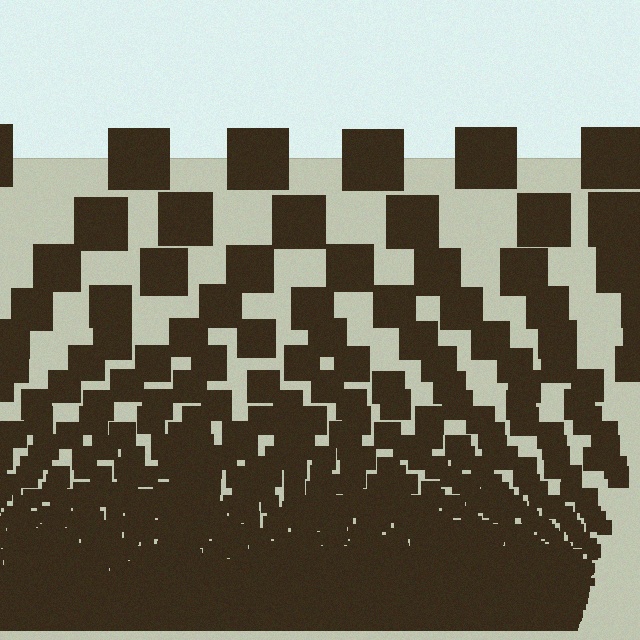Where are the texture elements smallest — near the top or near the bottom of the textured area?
Near the bottom.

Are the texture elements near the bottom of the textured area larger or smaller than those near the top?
Smaller. The gradient is inverted — elements near the bottom are smaller and denser.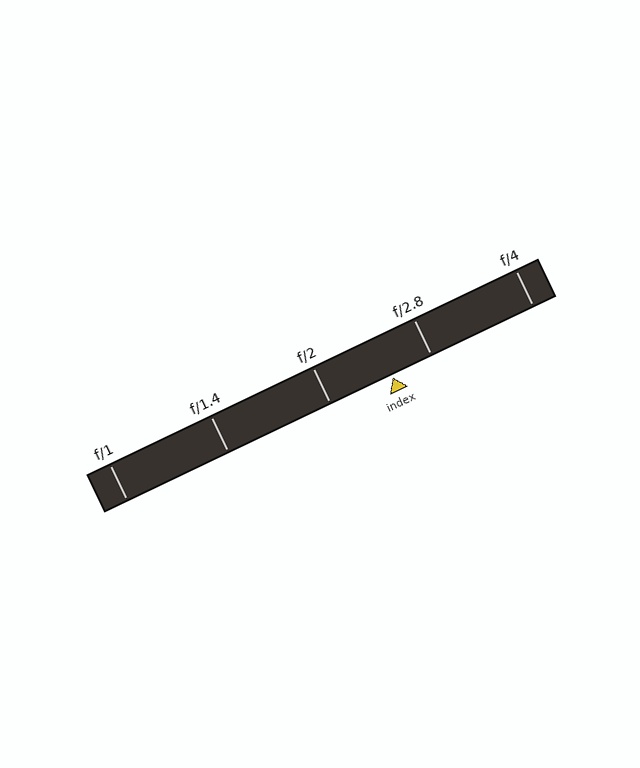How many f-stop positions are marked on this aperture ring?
There are 5 f-stop positions marked.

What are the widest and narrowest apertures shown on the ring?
The widest aperture shown is f/1 and the narrowest is f/4.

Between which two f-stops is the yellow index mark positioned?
The index mark is between f/2 and f/2.8.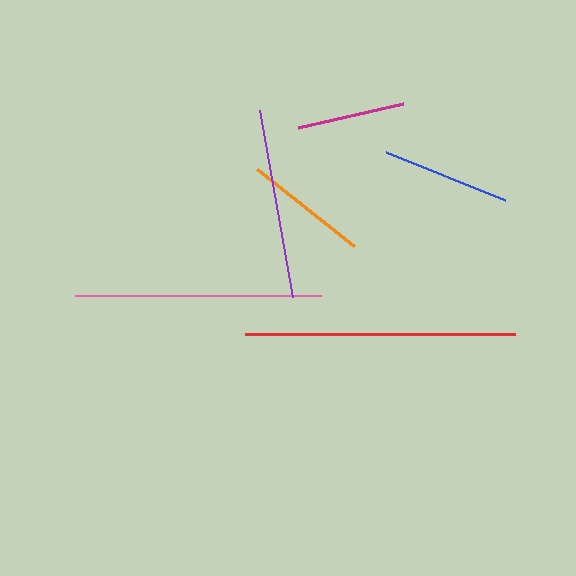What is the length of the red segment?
The red segment is approximately 270 pixels long.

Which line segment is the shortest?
The magenta line is the shortest at approximately 107 pixels.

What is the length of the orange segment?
The orange segment is approximately 123 pixels long.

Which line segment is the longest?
The red line is the longest at approximately 270 pixels.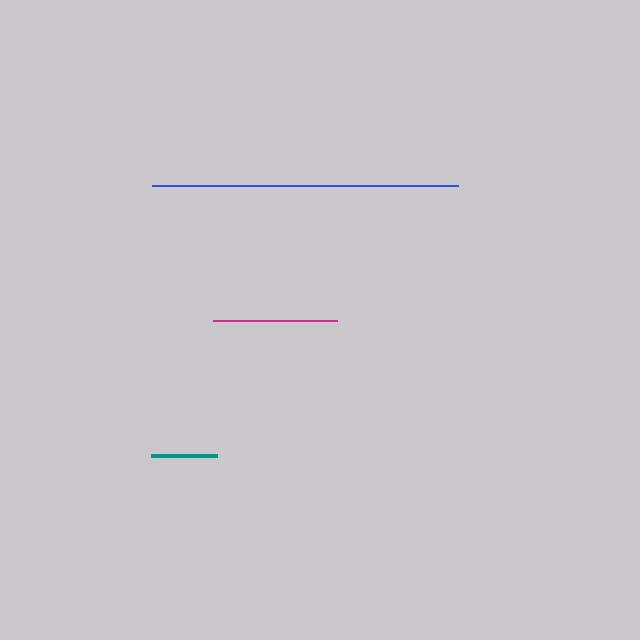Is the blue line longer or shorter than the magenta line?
The blue line is longer than the magenta line.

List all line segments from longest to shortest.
From longest to shortest: blue, magenta, teal.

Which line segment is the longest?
The blue line is the longest at approximately 306 pixels.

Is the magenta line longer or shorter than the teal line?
The magenta line is longer than the teal line.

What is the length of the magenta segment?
The magenta segment is approximately 124 pixels long.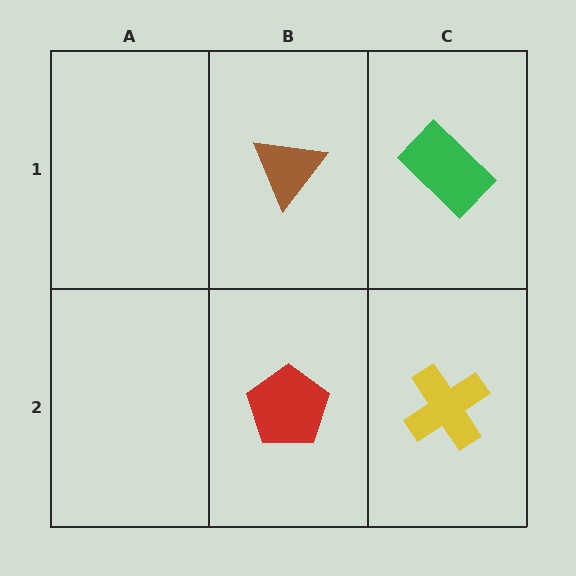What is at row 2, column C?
A yellow cross.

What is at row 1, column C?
A green rectangle.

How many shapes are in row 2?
2 shapes.